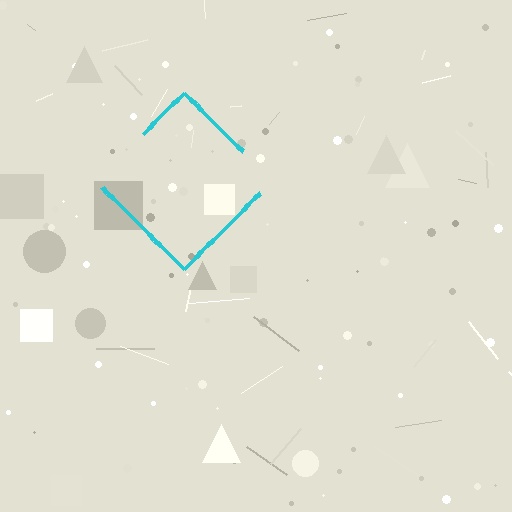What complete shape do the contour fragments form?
The contour fragments form a diamond.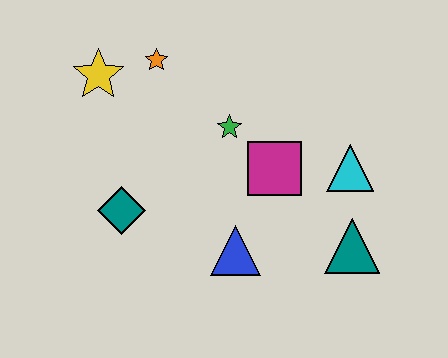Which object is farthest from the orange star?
The teal triangle is farthest from the orange star.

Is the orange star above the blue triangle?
Yes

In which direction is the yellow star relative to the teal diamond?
The yellow star is above the teal diamond.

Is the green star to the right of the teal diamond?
Yes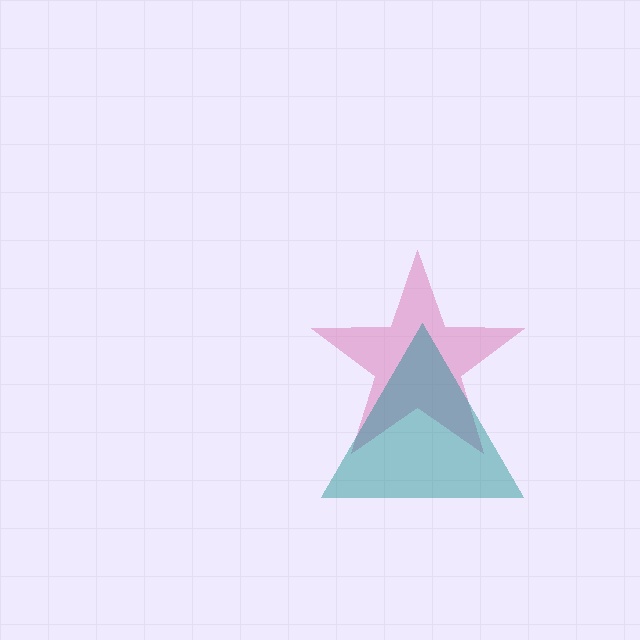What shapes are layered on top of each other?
The layered shapes are: a pink star, a teal triangle.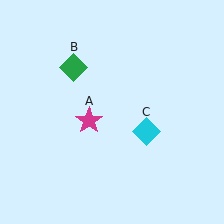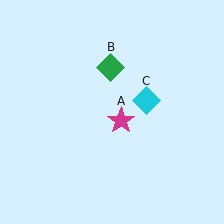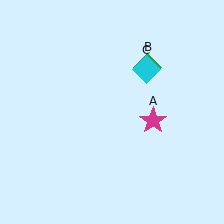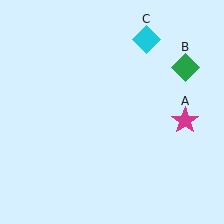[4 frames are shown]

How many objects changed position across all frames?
3 objects changed position: magenta star (object A), green diamond (object B), cyan diamond (object C).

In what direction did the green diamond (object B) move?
The green diamond (object B) moved right.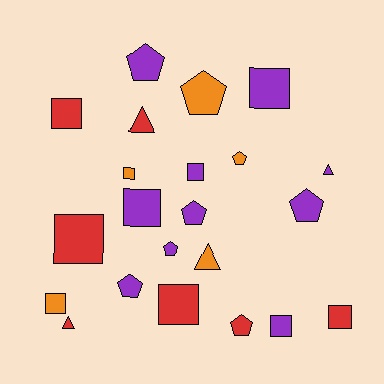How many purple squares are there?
There are 4 purple squares.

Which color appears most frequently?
Purple, with 10 objects.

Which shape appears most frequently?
Square, with 10 objects.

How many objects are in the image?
There are 22 objects.